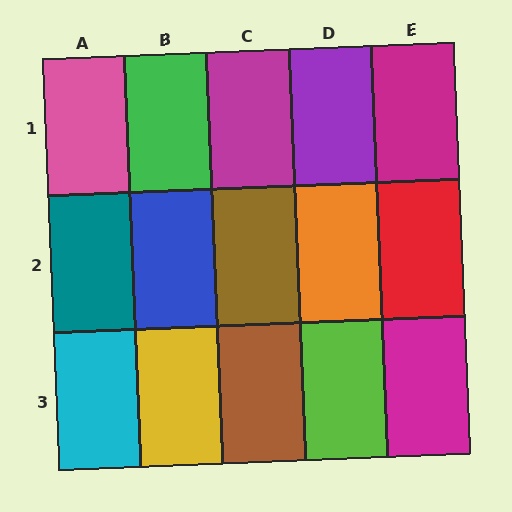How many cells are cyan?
1 cell is cyan.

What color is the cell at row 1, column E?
Magenta.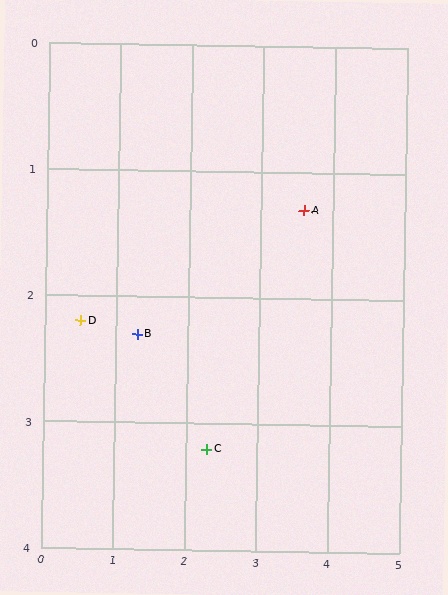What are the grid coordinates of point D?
Point D is at approximately (0.5, 2.2).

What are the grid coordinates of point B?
Point B is at approximately (1.3, 2.3).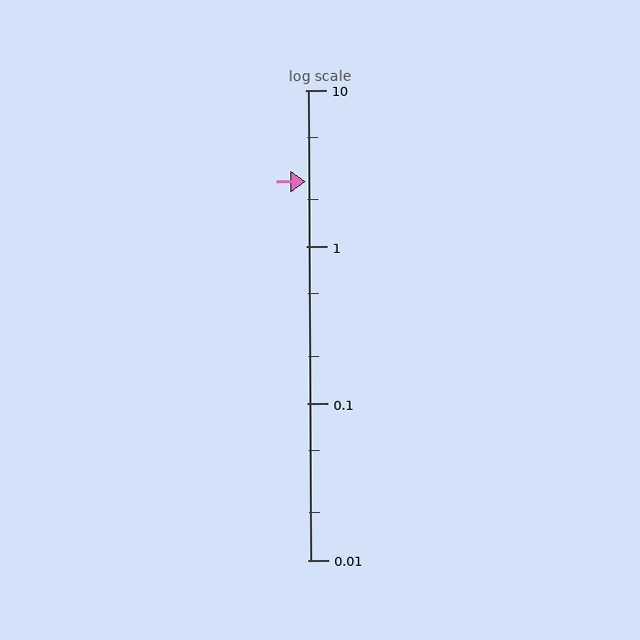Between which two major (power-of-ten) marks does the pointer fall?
The pointer is between 1 and 10.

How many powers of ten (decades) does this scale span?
The scale spans 3 decades, from 0.01 to 10.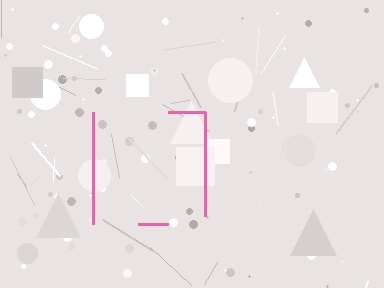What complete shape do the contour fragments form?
The contour fragments form a square.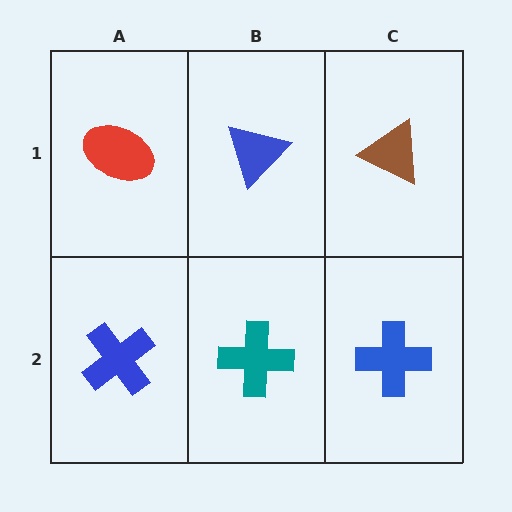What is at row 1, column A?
A red ellipse.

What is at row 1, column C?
A brown triangle.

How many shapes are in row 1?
3 shapes.